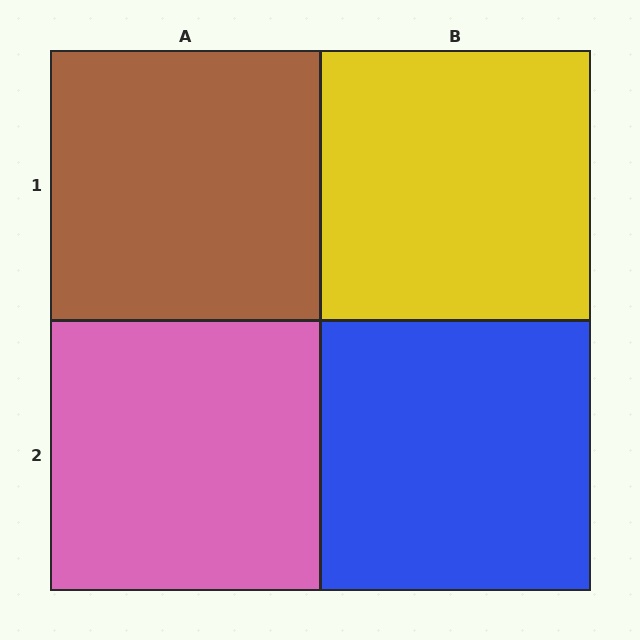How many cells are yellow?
1 cell is yellow.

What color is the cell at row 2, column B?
Blue.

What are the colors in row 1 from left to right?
Brown, yellow.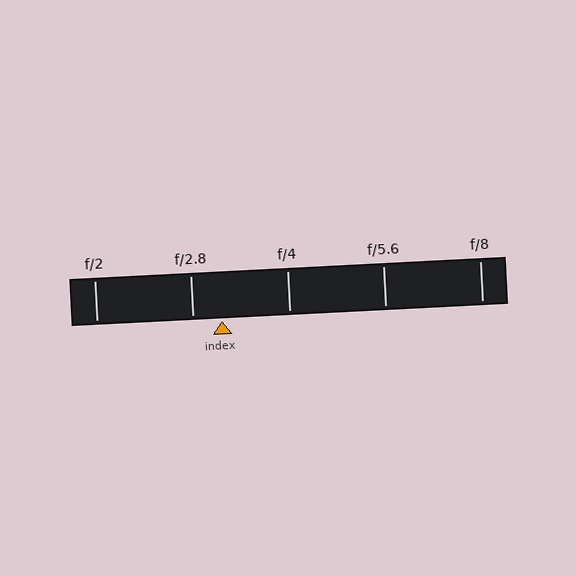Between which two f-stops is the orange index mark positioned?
The index mark is between f/2.8 and f/4.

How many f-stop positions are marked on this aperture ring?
There are 5 f-stop positions marked.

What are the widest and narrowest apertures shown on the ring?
The widest aperture shown is f/2 and the narrowest is f/8.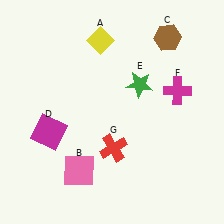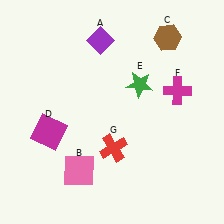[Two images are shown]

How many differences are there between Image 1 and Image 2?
There is 1 difference between the two images.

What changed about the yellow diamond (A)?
In Image 1, A is yellow. In Image 2, it changed to purple.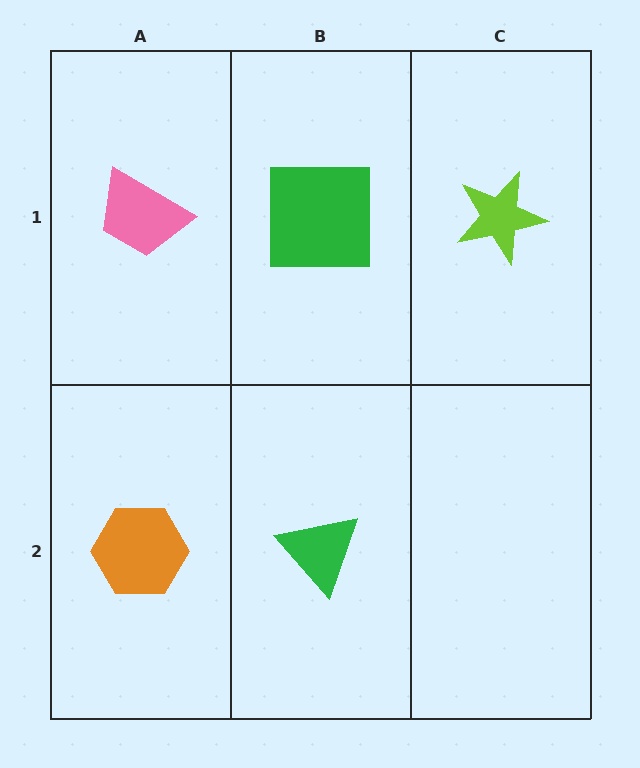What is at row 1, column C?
A lime star.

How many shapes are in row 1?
3 shapes.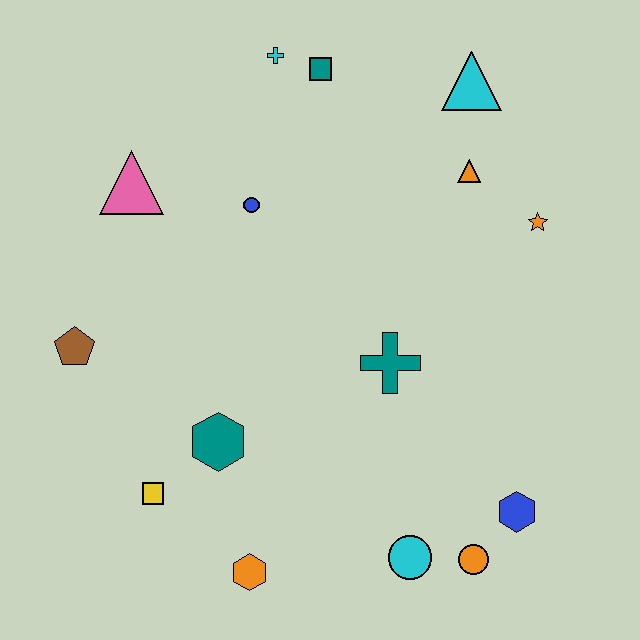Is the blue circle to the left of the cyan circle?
Yes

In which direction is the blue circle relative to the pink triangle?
The blue circle is to the right of the pink triangle.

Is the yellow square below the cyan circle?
No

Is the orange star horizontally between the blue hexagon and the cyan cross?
No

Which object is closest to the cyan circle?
The orange circle is closest to the cyan circle.